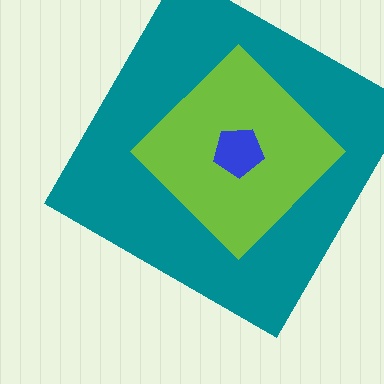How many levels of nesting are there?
3.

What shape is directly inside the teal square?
The lime diamond.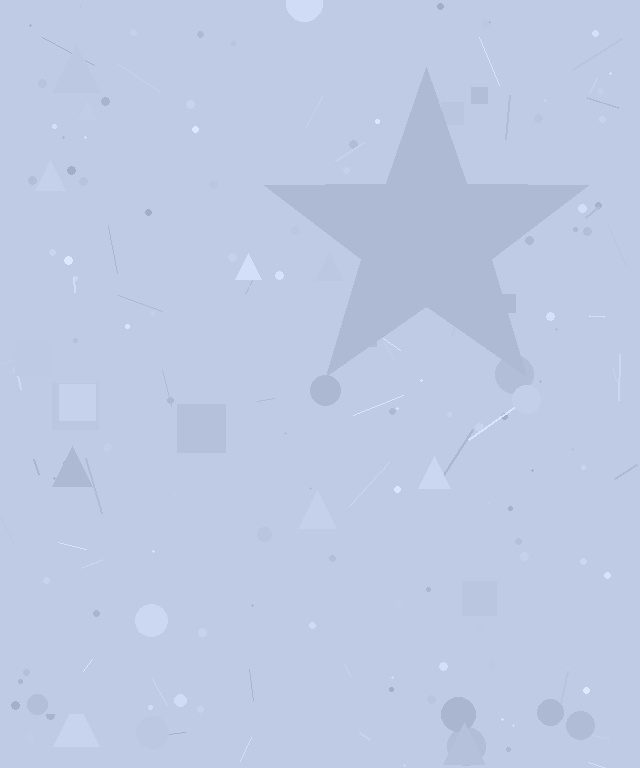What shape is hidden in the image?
A star is hidden in the image.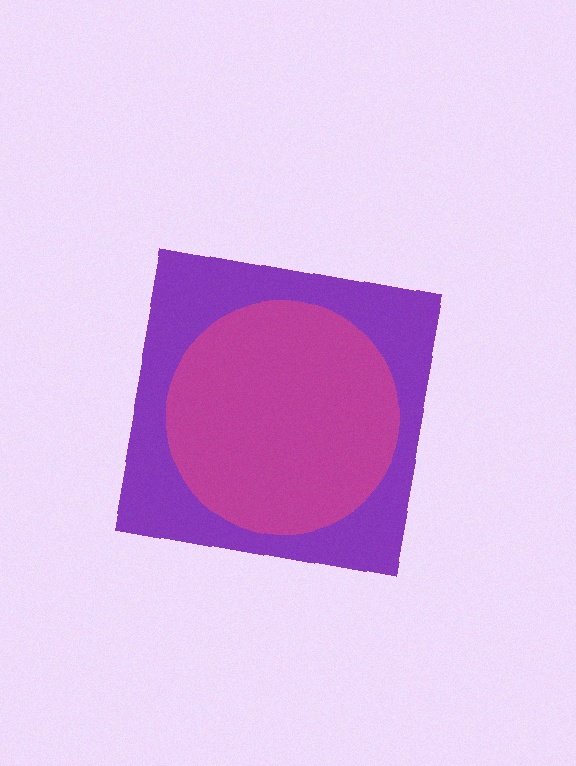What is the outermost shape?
The purple square.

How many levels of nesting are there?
2.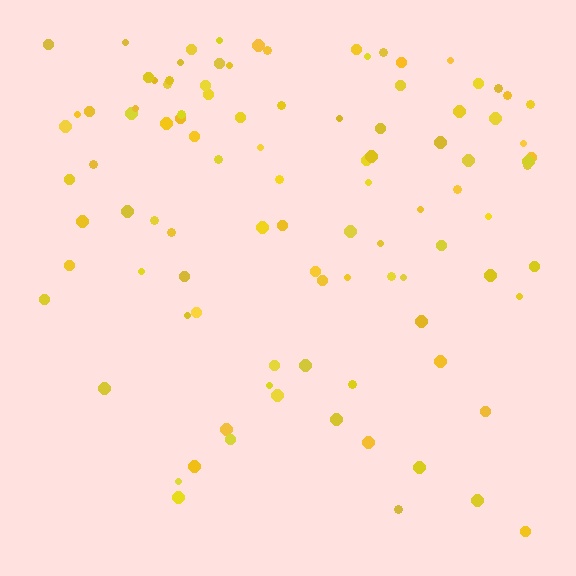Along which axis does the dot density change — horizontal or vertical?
Vertical.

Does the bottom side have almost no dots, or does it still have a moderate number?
Still a moderate number, just noticeably fewer than the top.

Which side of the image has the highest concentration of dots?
The top.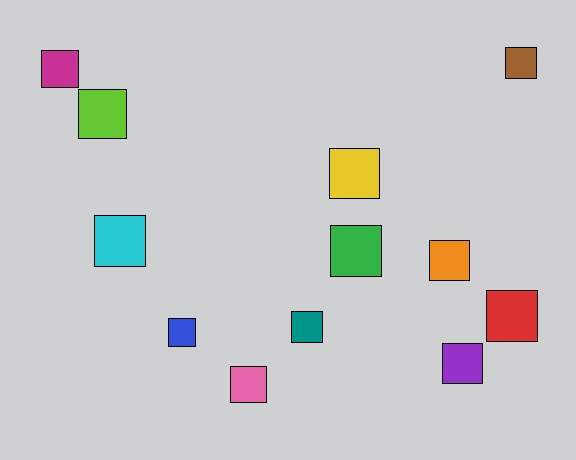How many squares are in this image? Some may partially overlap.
There are 12 squares.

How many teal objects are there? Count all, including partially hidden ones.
There is 1 teal object.